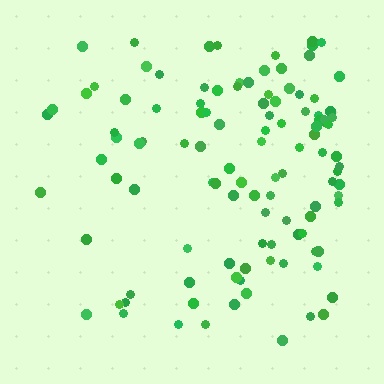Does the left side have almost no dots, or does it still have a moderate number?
Still a moderate number, just noticeably fewer than the right.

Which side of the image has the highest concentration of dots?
The right.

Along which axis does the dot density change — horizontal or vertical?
Horizontal.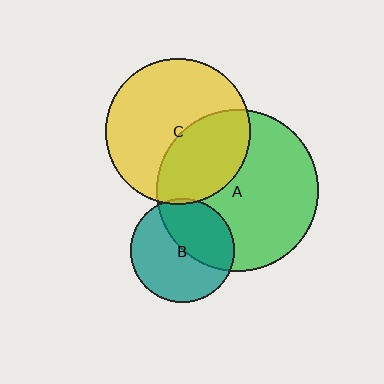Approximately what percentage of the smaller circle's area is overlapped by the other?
Approximately 45%.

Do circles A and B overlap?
Yes.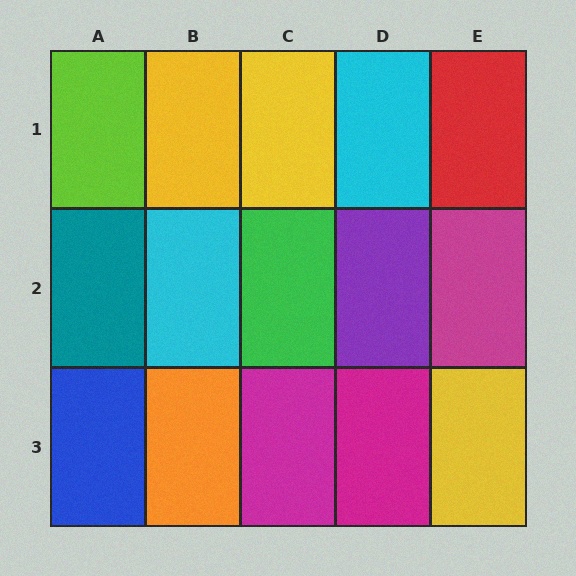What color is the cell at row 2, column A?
Teal.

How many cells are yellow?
3 cells are yellow.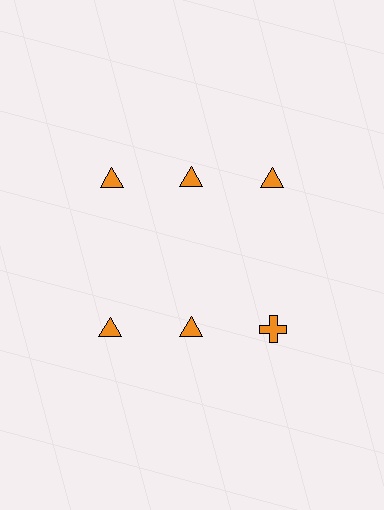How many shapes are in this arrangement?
There are 6 shapes arranged in a grid pattern.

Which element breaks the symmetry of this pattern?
The orange cross in the second row, center column breaks the symmetry. All other shapes are orange triangles.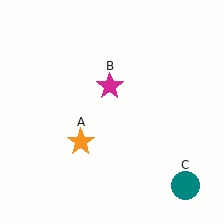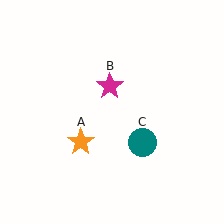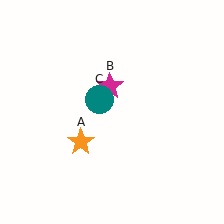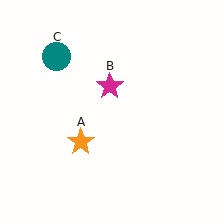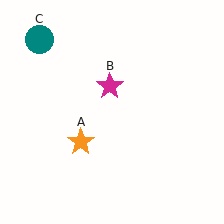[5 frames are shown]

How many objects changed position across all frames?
1 object changed position: teal circle (object C).